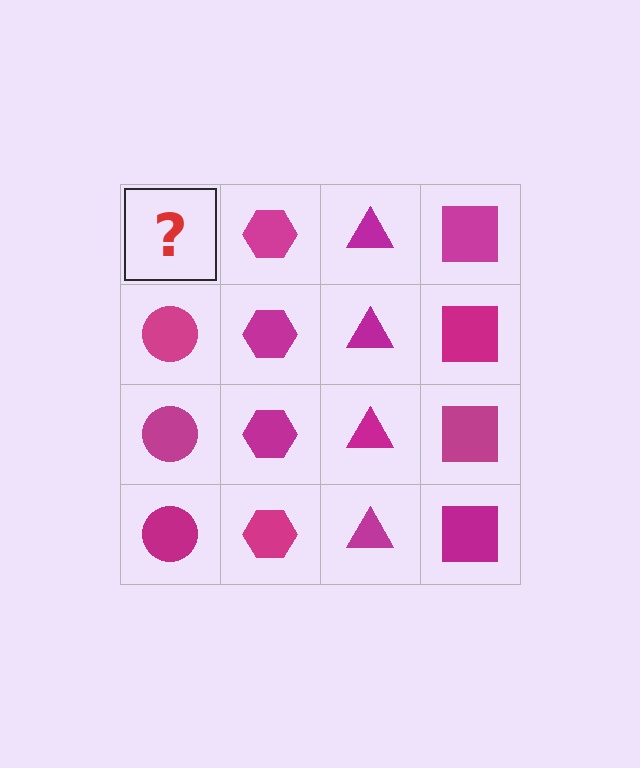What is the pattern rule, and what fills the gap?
The rule is that each column has a consistent shape. The gap should be filled with a magenta circle.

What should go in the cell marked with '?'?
The missing cell should contain a magenta circle.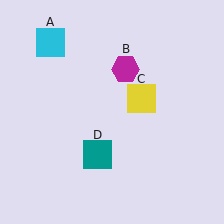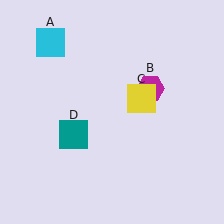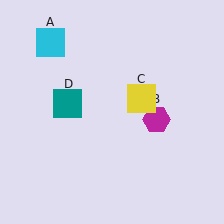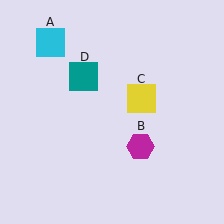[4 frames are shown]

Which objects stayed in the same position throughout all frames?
Cyan square (object A) and yellow square (object C) remained stationary.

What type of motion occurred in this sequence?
The magenta hexagon (object B), teal square (object D) rotated clockwise around the center of the scene.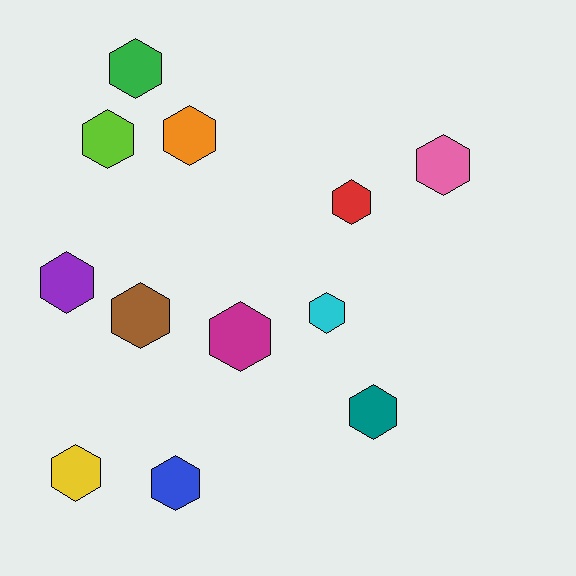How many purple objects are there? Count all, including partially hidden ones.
There is 1 purple object.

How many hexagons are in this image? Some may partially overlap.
There are 12 hexagons.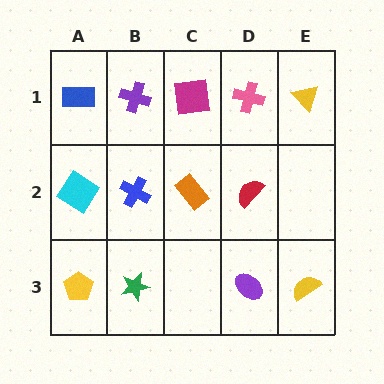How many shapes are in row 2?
4 shapes.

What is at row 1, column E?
A yellow triangle.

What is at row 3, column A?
A yellow pentagon.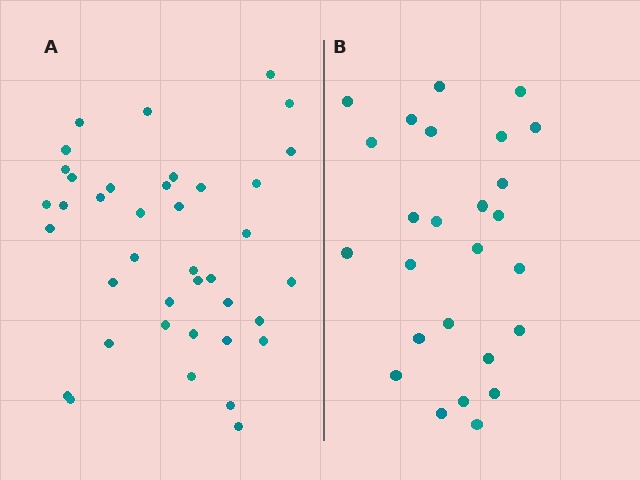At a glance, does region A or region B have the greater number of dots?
Region A (the left region) has more dots.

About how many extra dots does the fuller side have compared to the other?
Region A has approximately 15 more dots than region B.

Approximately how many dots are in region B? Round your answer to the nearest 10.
About 30 dots. (The exact count is 26, which rounds to 30.)